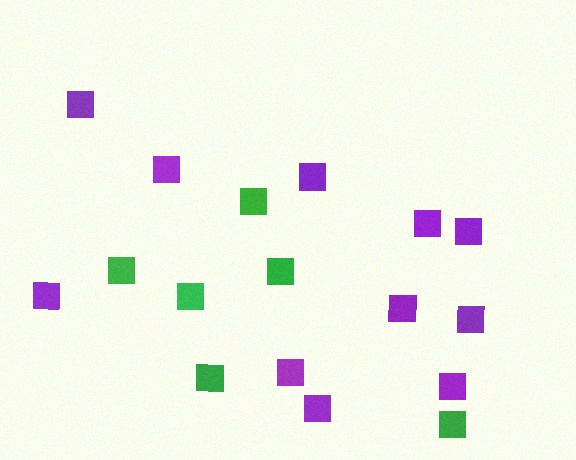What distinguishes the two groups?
There are 2 groups: one group of green squares (6) and one group of purple squares (11).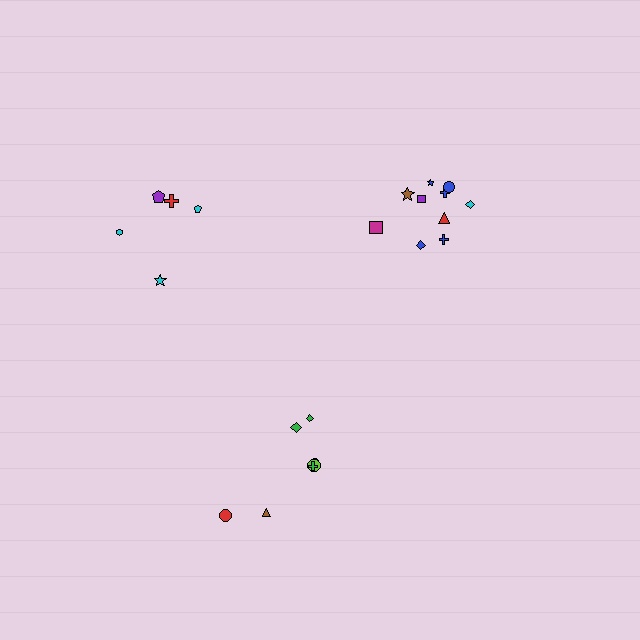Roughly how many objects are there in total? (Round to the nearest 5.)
Roughly 20 objects in total.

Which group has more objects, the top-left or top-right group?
The top-right group.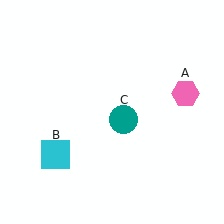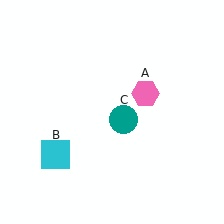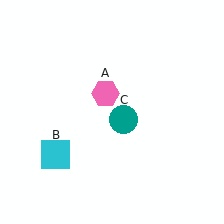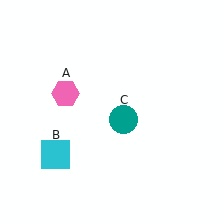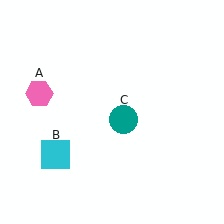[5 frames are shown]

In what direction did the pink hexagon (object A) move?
The pink hexagon (object A) moved left.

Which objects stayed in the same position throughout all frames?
Cyan square (object B) and teal circle (object C) remained stationary.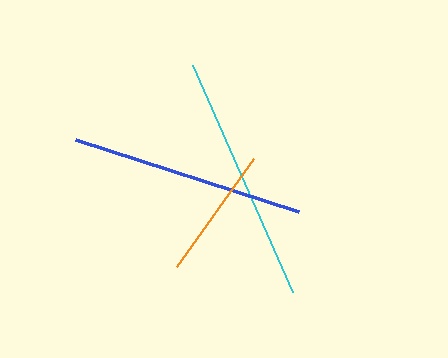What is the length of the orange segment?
The orange segment is approximately 132 pixels long.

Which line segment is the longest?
The cyan line is the longest at approximately 248 pixels.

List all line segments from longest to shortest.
From longest to shortest: cyan, blue, orange.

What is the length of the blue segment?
The blue segment is approximately 234 pixels long.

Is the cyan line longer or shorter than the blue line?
The cyan line is longer than the blue line.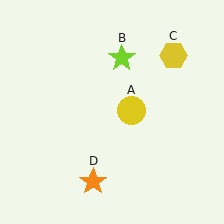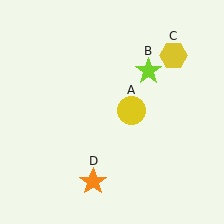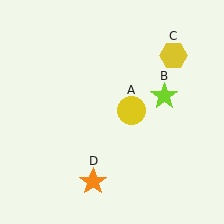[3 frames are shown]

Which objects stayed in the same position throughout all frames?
Yellow circle (object A) and yellow hexagon (object C) and orange star (object D) remained stationary.